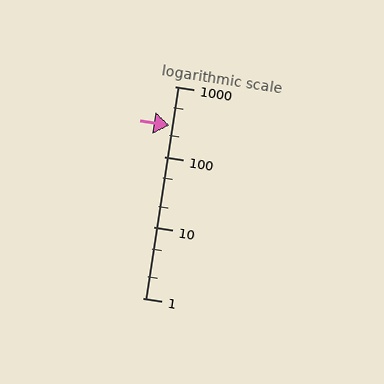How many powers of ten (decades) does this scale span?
The scale spans 3 decades, from 1 to 1000.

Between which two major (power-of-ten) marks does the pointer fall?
The pointer is between 100 and 1000.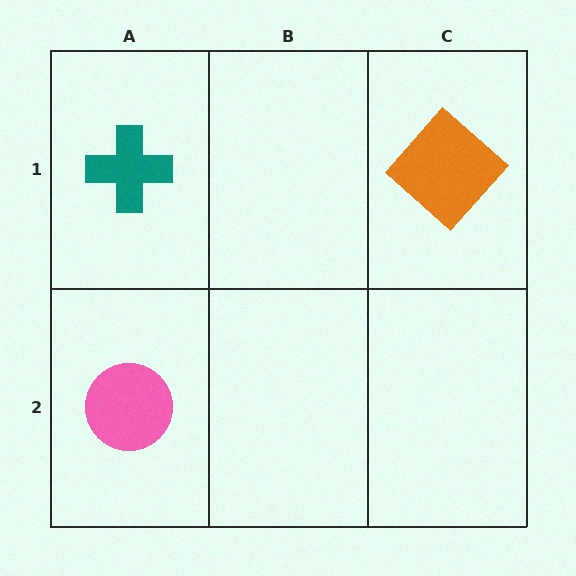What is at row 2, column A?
A pink circle.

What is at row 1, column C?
An orange diamond.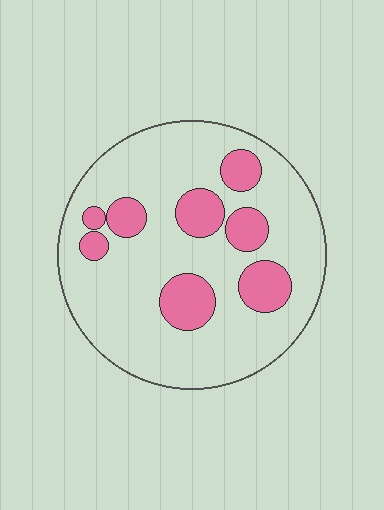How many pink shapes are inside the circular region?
8.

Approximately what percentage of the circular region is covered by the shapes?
Approximately 20%.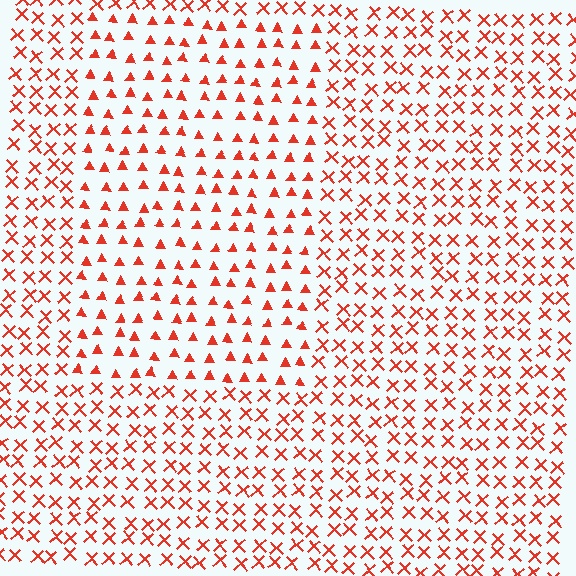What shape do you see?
I see a rectangle.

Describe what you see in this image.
The image is filled with small red elements arranged in a uniform grid. A rectangle-shaped region contains triangles, while the surrounding area contains X marks. The boundary is defined purely by the change in element shape.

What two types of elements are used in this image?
The image uses triangles inside the rectangle region and X marks outside it.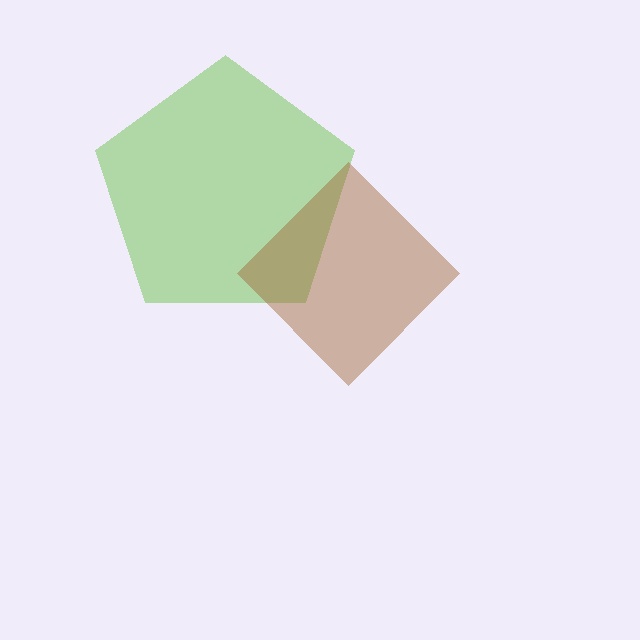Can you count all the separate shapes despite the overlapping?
Yes, there are 2 separate shapes.